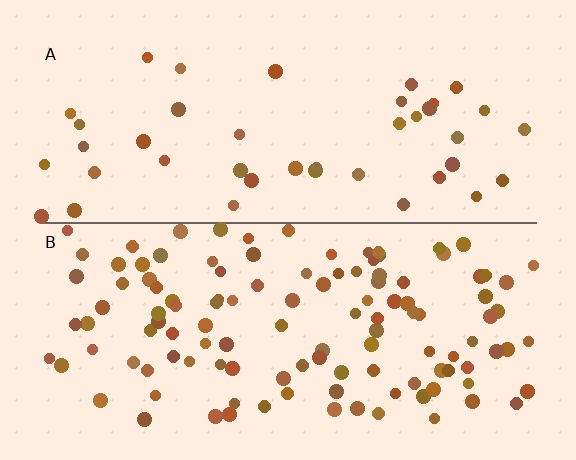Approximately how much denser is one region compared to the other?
Approximately 2.9× — region B over region A.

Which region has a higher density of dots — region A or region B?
B (the bottom).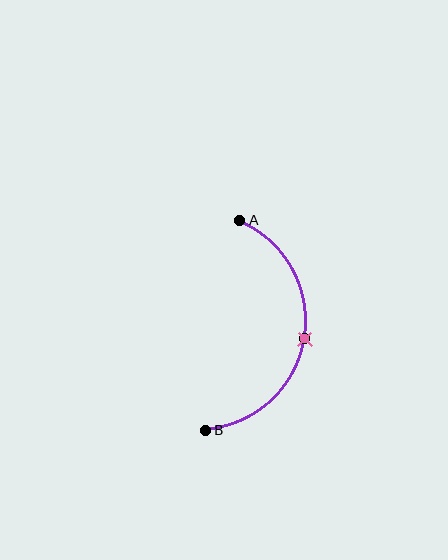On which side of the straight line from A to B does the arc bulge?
The arc bulges to the right of the straight line connecting A and B.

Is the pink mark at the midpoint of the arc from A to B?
Yes. The pink mark lies on the arc at equal arc-length from both A and B — it is the arc midpoint.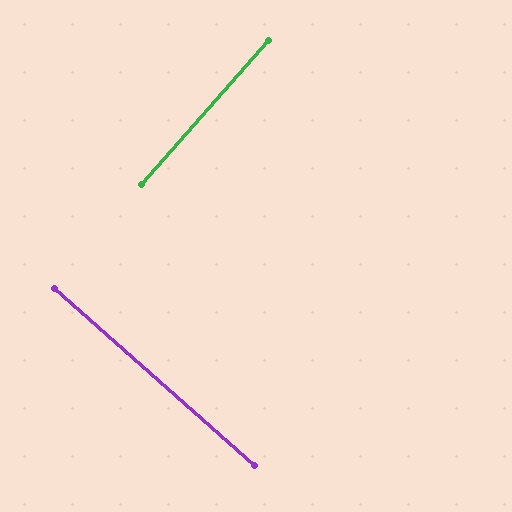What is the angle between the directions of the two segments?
Approximately 90 degrees.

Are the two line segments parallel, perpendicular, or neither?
Perpendicular — they meet at approximately 90°.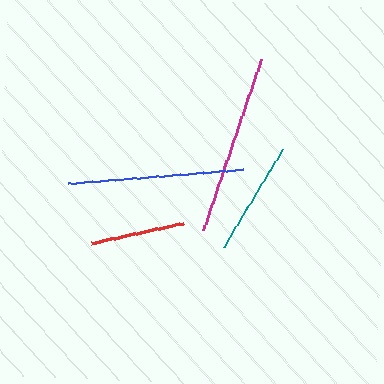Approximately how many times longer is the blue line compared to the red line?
The blue line is approximately 1.8 times the length of the red line.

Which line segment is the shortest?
The red line is the shortest at approximately 95 pixels.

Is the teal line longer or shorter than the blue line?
The blue line is longer than the teal line.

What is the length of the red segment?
The red segment is approximately 95 pixels long.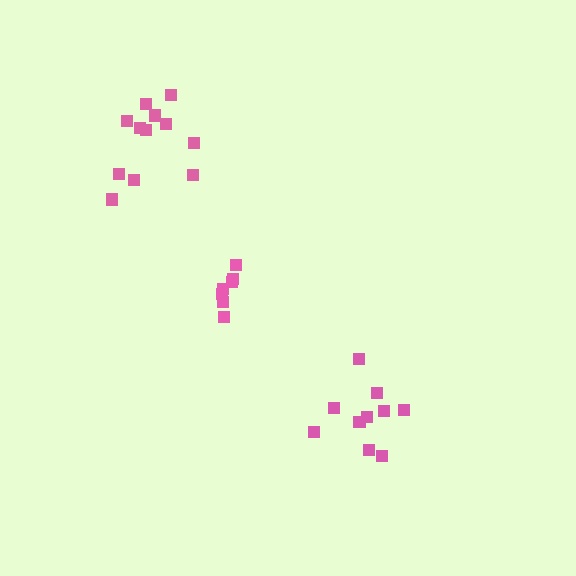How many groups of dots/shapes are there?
There are 3 groups.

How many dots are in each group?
Group 1: 7 dots, Group 2: 12 dots, Group 3: 10 dots (29 total).